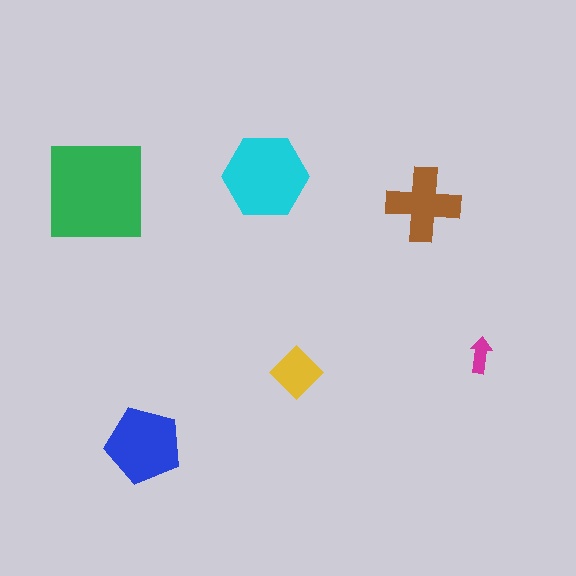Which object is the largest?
The green square.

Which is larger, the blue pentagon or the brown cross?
The blue pentagon.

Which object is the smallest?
The magenta arrow.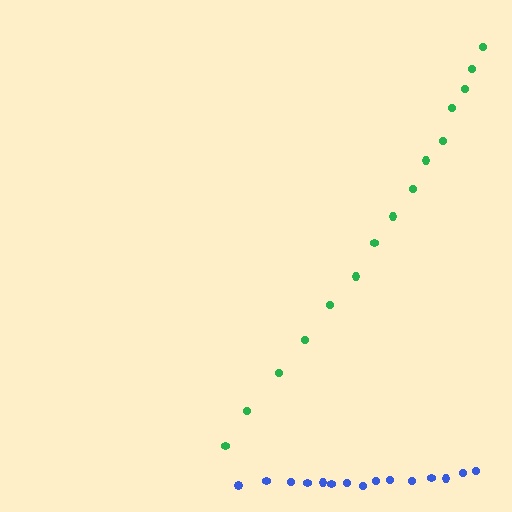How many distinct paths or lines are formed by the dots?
There are 2 distinct paths.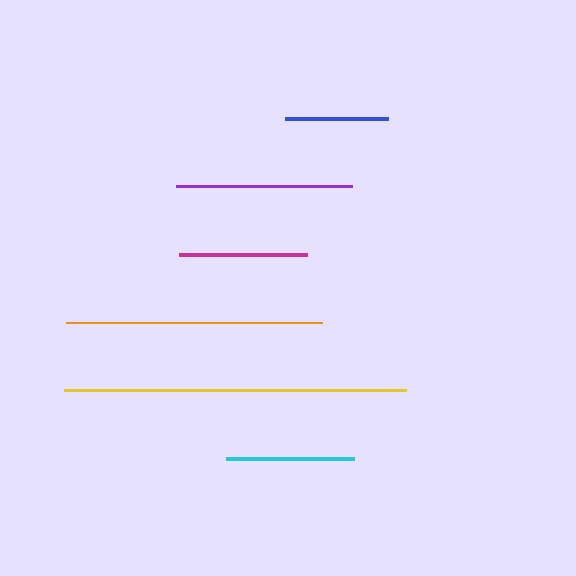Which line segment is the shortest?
The blue line is the shortest at approximately 103 pixels.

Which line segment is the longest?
The yellow line is the longest at approximately 343 pixels.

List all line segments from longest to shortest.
From longest to shortest: yellow, orange, purple, cyan, magenta, blue.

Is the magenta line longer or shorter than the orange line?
The orange line is longer than the magenta line.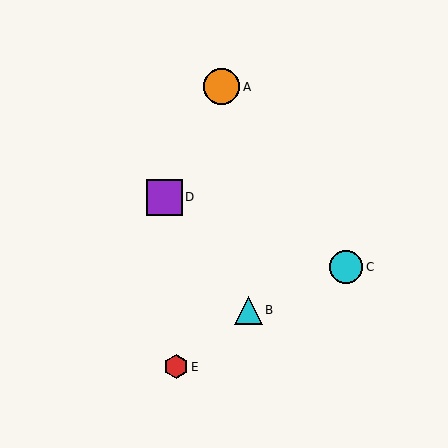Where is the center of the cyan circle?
The center of the cyan circle is at (346, 267).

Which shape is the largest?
The orange circle (labeled A) is the largest.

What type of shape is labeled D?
Shape D is a purple square.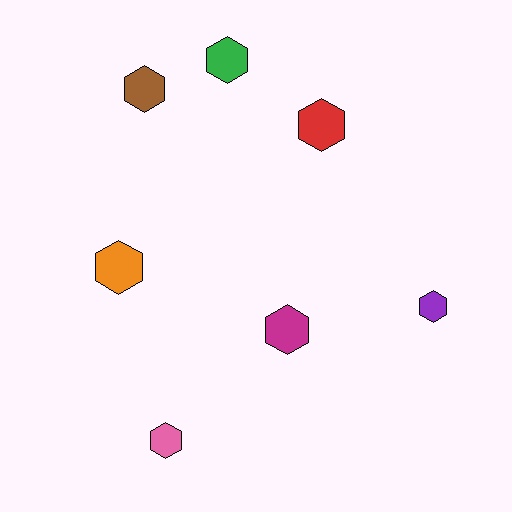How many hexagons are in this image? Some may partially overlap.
There are 7 hexagons.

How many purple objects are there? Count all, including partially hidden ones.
There is 1 purple object.